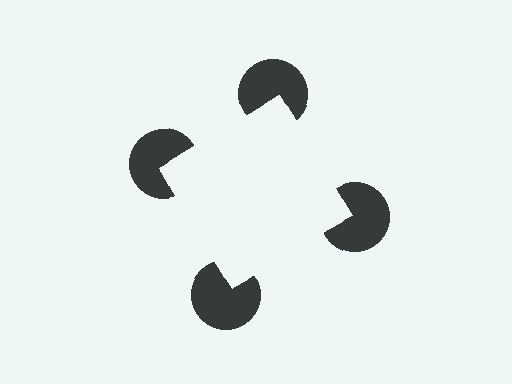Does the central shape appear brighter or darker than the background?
It typically appears slightly brighter than the background, even though no actual brightness change is drawn.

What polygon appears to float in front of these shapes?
An illusory square — its edges are inferred from the aligned wedge cuts in the pac-man discs, not physically drawn.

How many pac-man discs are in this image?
There are 4 — one at each vertex of the illusory square.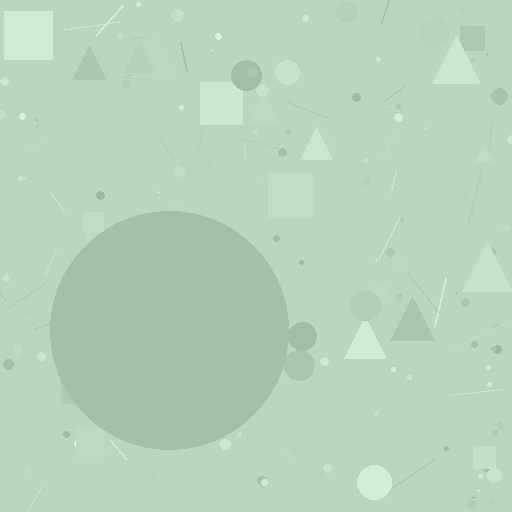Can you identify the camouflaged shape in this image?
The camouflaged shape is a circle.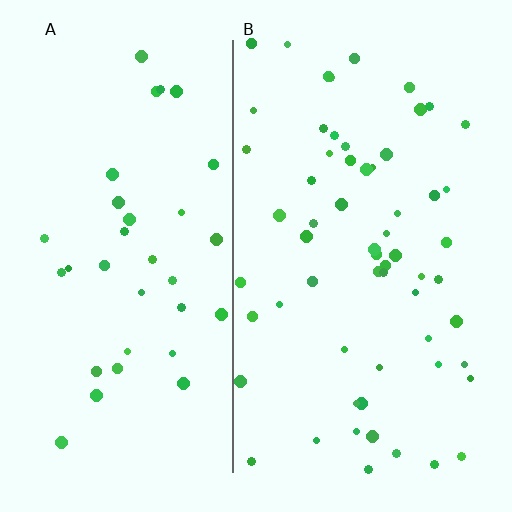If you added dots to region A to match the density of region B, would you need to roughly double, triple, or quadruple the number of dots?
Approximately double.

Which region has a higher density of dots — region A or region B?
B (the right).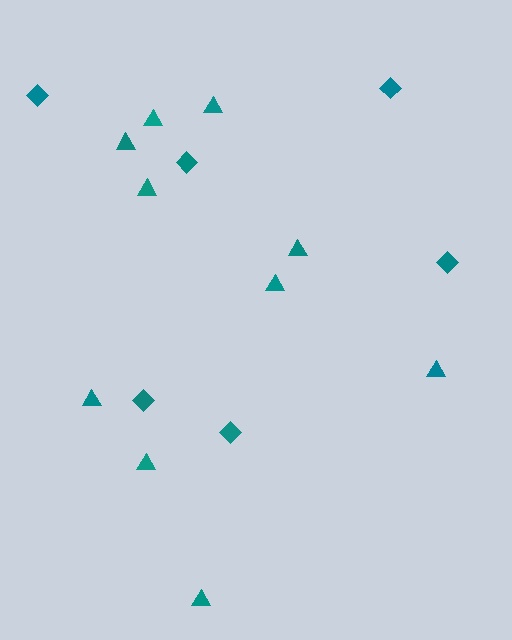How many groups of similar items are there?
There are 2 groups: one group of diamonds (6) and one group of triangles (10).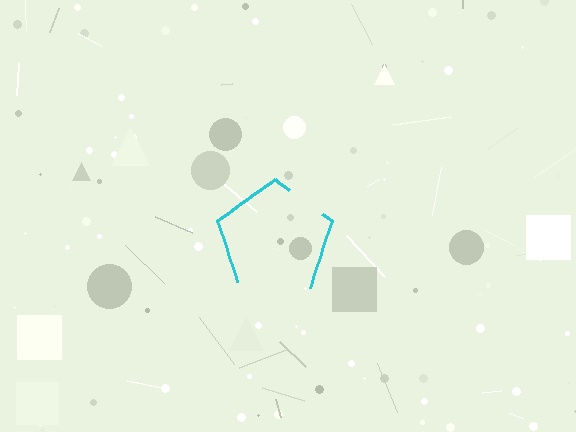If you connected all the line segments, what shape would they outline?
They would outline a pentagon.